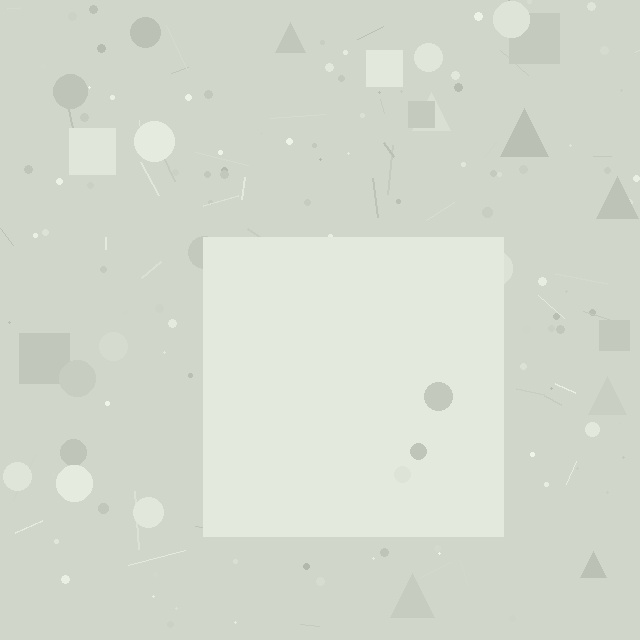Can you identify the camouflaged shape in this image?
The camouflaged shape is a square.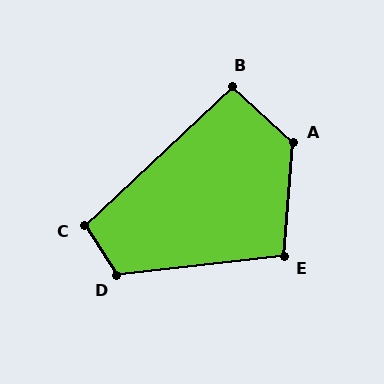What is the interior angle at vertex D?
Approximately 116 degrees (obtuse).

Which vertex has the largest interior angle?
A, at approximately 128 degrees.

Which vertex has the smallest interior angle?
B, at approximately 94 degrees.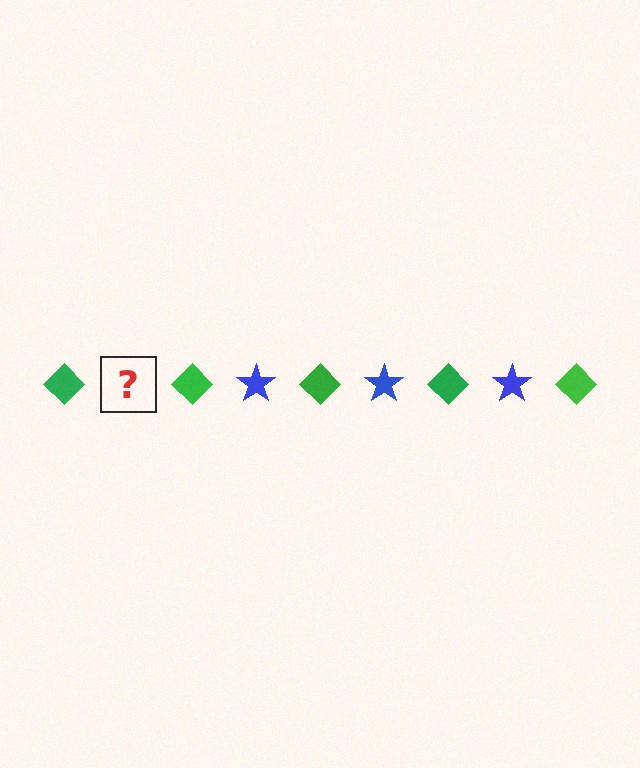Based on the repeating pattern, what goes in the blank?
The blank should be a blue star.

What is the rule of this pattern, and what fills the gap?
The rule is that the pattern alternates between green diamond and blue star. The gap should be filled with a blue star.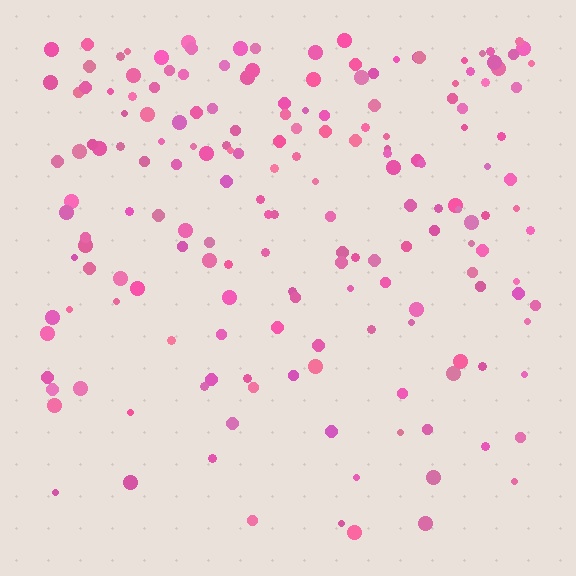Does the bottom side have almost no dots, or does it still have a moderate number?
Still a moderate number, just noticeably fewer than the top.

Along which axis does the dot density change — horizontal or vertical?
Vertical.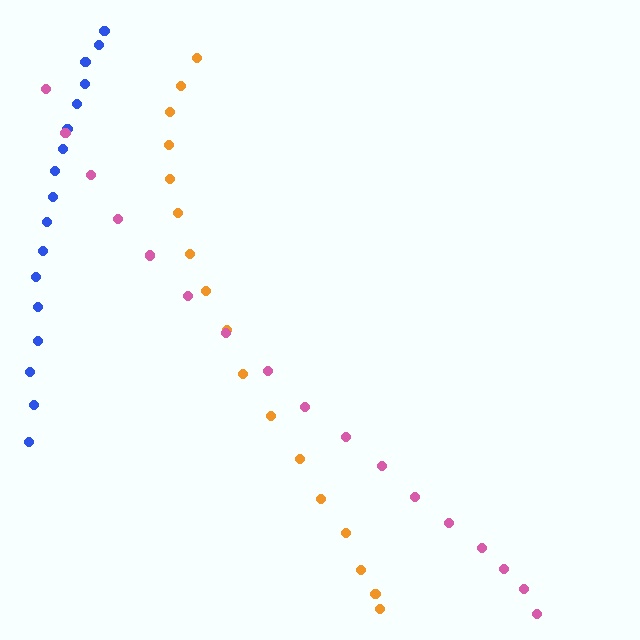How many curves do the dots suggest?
There are 3 distinct paths.